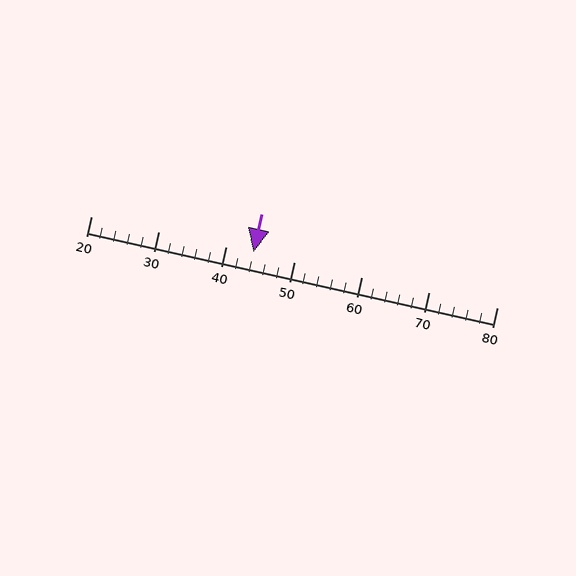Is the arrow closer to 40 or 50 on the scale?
The arrow is closer to 40.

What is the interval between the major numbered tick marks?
The major tick marks are spaced 10 units apart.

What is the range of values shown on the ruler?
The ruler shows values from 20 to 80.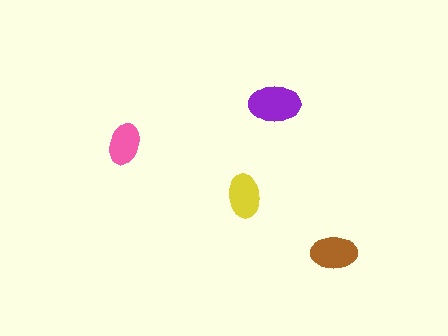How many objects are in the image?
There are 4 objects in the image.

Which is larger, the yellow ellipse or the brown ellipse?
The brown one.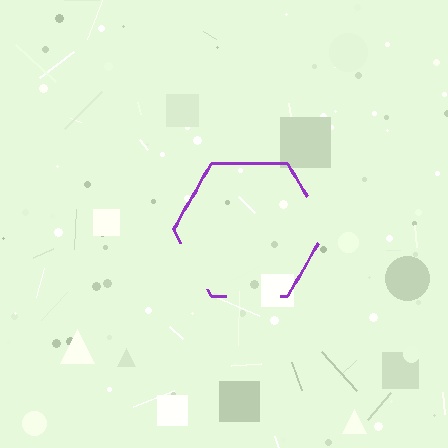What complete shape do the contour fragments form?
The contour fragments form a hexagon.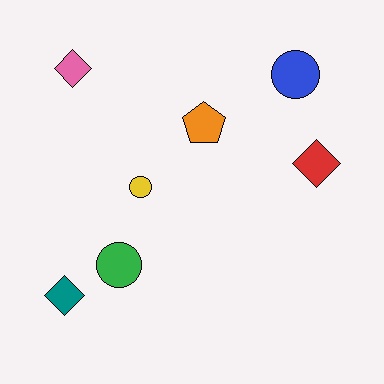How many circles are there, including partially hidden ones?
There are 3 circles.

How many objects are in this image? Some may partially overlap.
There are 7 objects.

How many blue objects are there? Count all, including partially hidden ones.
There is 1 blue object.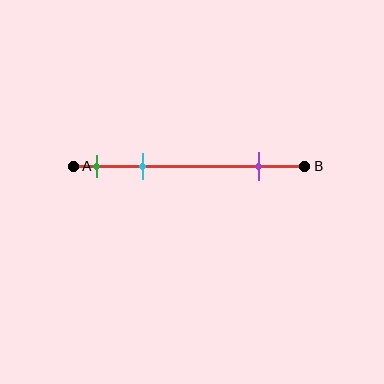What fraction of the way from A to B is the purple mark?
The purple mark is approximately 80% (0.8) of the way from A to B.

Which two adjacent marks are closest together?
The green and cyan marks are the closest adjacent pair.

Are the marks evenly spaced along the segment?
No, the marks are not evenly spaced.